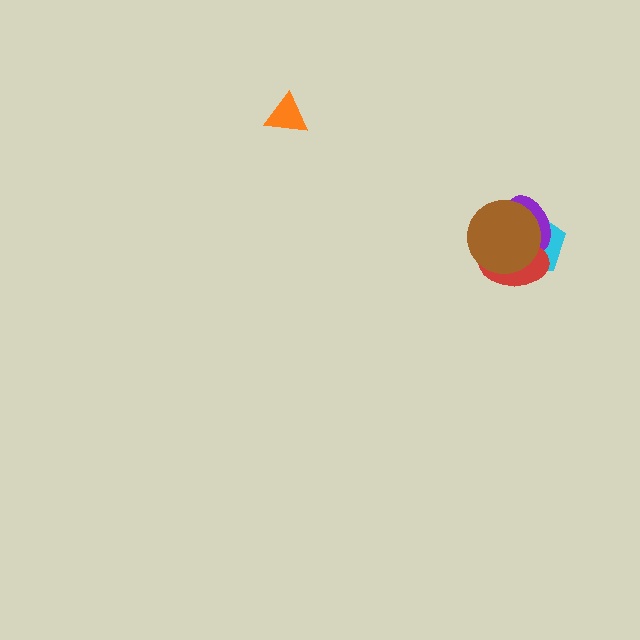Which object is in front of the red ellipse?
The brown circle is in front of the red ellipse.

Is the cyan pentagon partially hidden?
Yes, it is partially covered by another shape.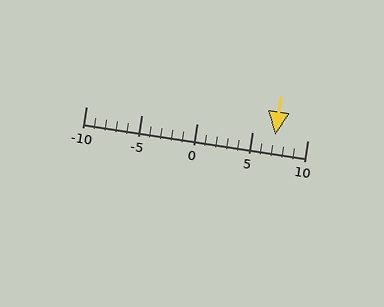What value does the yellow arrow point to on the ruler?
The yellow arrow points to approximately 7.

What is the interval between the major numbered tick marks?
The major tick marks are spaced 5 units apart.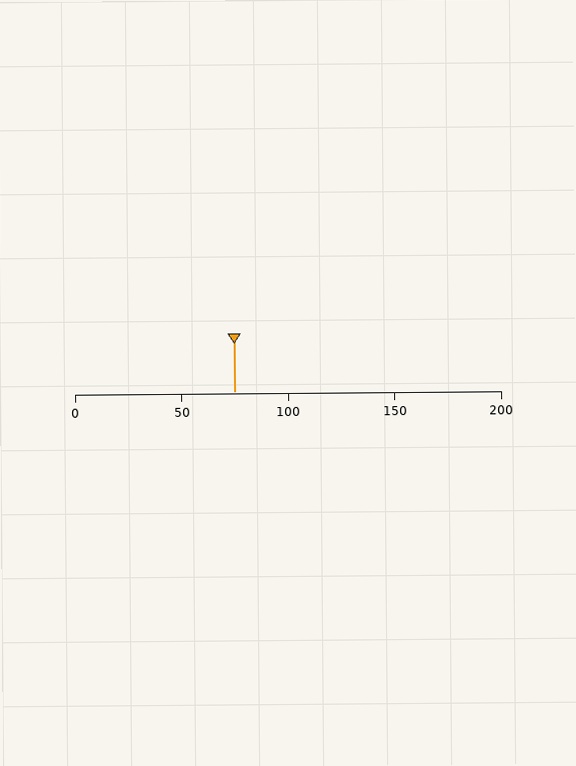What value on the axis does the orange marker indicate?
The marker indicates approximately 75.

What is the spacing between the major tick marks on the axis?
The major ticks are spaced 50 apart.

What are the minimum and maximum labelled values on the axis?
The axis runs from 0 to 200.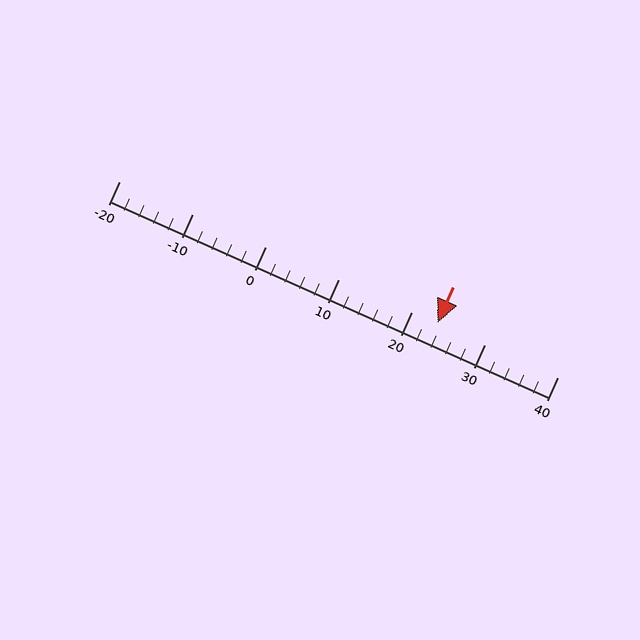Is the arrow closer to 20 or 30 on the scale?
The arrow is closer to 20.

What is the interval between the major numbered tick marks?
The major tick marks are spaced 10 units apart.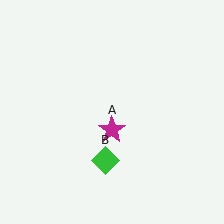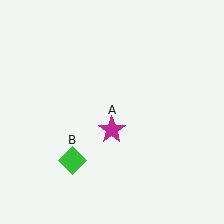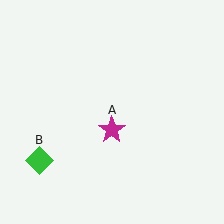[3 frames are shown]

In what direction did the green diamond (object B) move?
The green diamond (object B) moved left.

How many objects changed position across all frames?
1 object changed position: green diamond (object B).